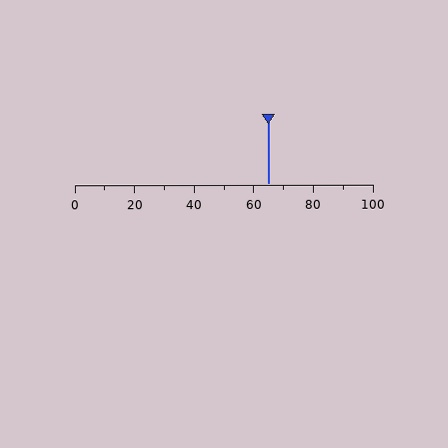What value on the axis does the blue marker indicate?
The marker indicates approximately 65.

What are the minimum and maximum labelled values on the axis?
The axis runs from 0 to 100.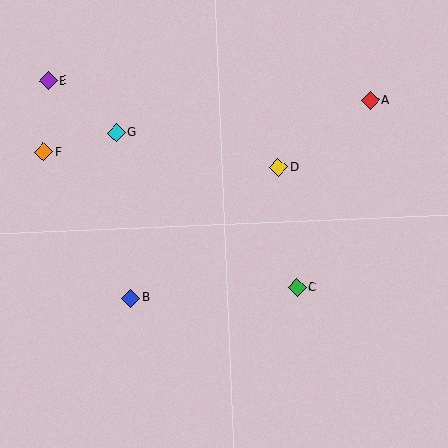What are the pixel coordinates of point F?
Point F is at (44, 152).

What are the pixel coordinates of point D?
Point D is at (278, 167).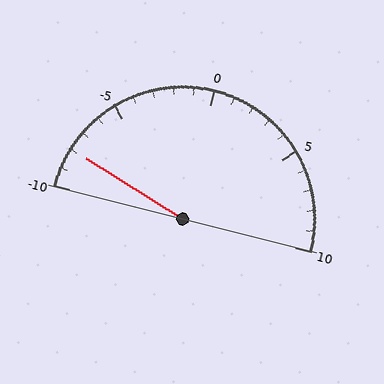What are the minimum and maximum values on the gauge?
The gauge ranges from -10 to 10.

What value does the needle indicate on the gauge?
The needle indicates approximately -8.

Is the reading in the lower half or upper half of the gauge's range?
The reading is in the lower half of the range (-10 to 10).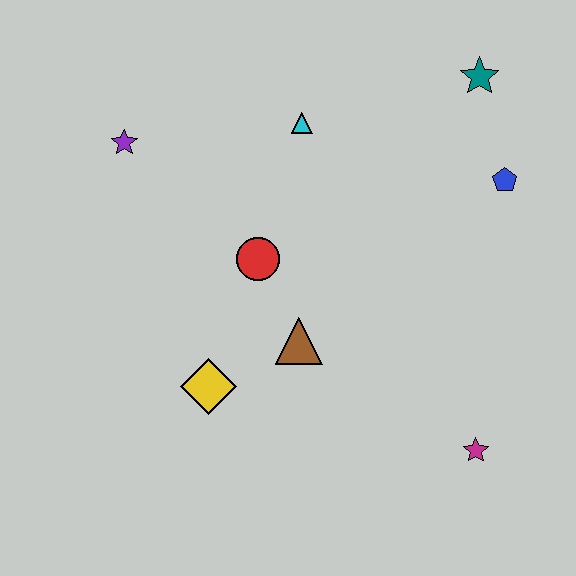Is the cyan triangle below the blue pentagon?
No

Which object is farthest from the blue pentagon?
The purple star is farthest from the blue pentagon.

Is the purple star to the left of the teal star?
Yes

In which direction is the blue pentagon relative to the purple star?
The blue pentagon is to the right of the purple star.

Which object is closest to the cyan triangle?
The red circle is closest to the cyan triangle.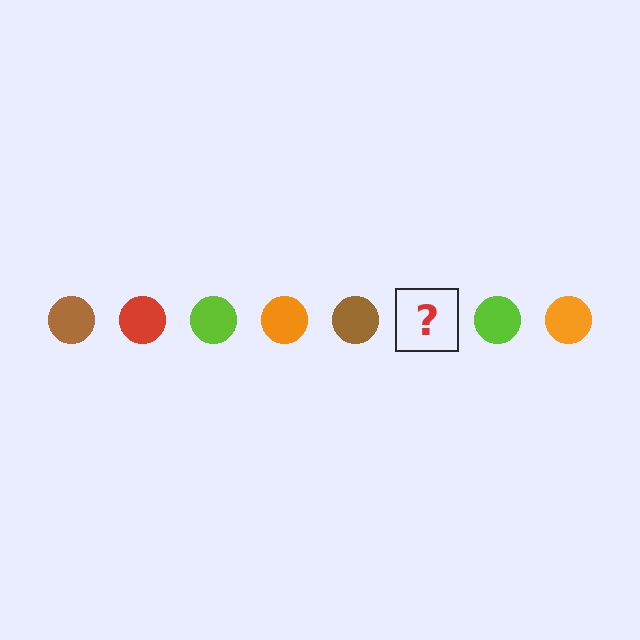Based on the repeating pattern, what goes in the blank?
The blank should be a red circle.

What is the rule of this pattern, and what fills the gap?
The rule is that the pattern cycles through brown, red, lime, orange circles. The gap should be filled with a red circle.